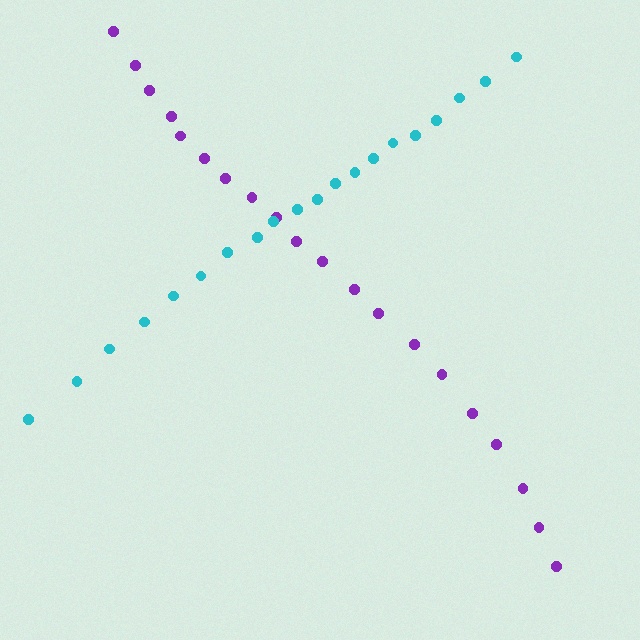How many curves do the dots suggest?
There are 2 distinct paths.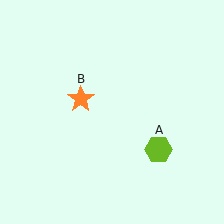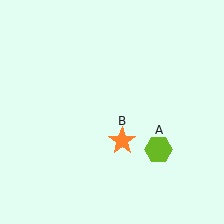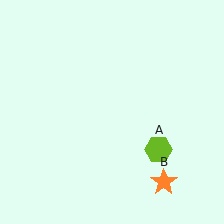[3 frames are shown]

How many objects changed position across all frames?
1 object changed position: orange star (object B).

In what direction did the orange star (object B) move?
The orange star (object B) moved down and to the right.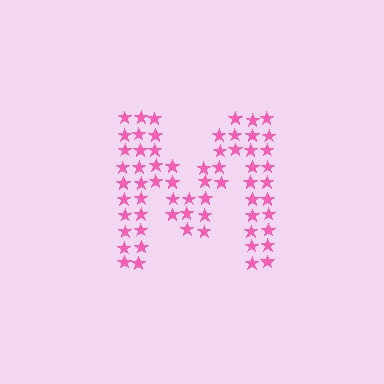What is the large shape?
The large shape is the letter M.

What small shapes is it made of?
It is made of small stars.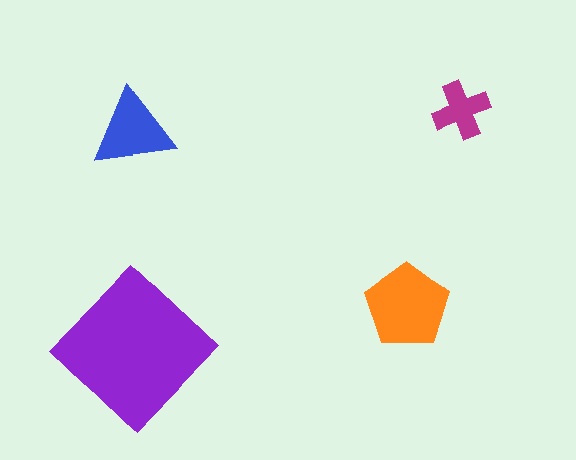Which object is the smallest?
The magenta cross.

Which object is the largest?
The purple diamond.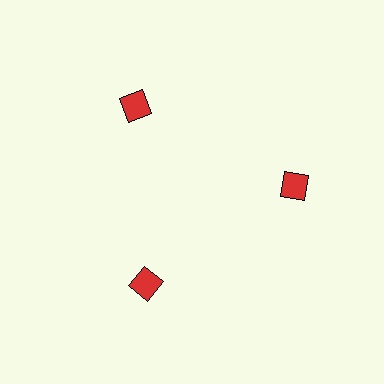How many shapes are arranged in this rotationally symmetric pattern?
There are 3 shapes, arranged in 3 groups of 1.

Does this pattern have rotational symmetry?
Yes, this pattern has 3-fold rotational symmetry. It looks the same after rotating 120 degrees around the center.